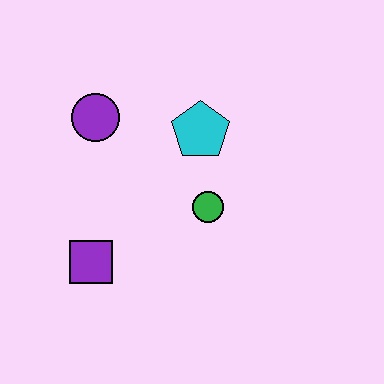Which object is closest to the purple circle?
The cyan pentagon is closest to the purple circle.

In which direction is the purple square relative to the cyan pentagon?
The purple square is below the cyan pentagon.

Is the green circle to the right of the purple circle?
Yes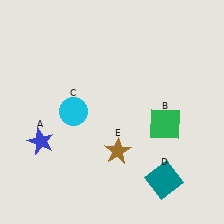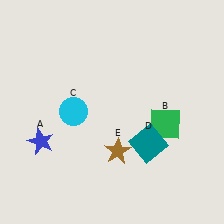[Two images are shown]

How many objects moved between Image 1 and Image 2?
1 object moved between the two images.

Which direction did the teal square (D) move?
The teal square (D) moved up.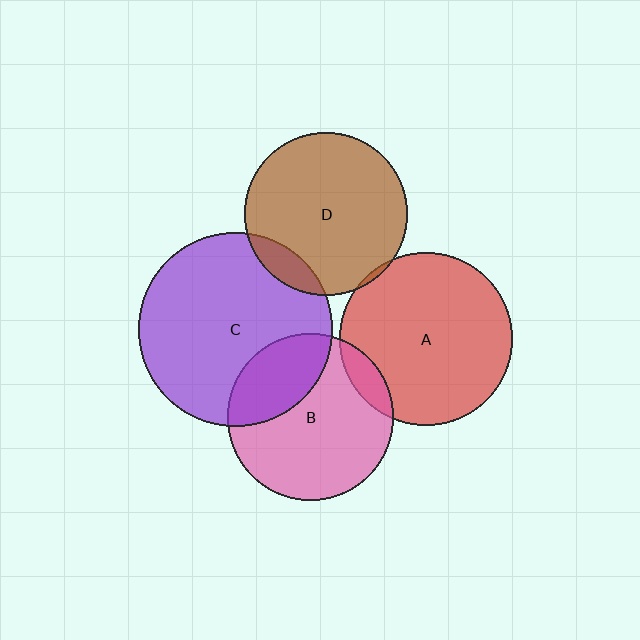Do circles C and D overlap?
Yes.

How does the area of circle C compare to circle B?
Approximately 1.3 times.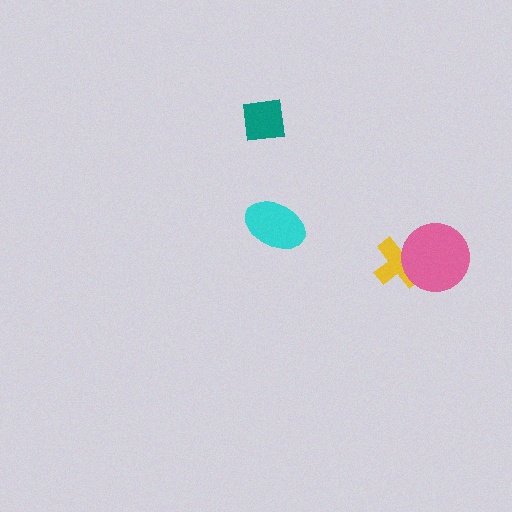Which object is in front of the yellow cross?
The pink circle is in front of the yellow cross.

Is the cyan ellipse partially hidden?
No, no other shape covers it.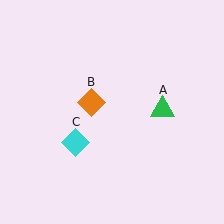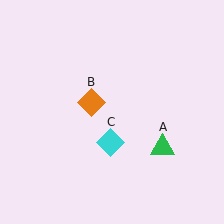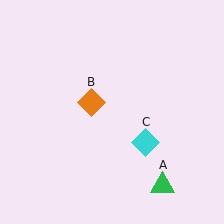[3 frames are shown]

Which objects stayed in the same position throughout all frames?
Orange diamond (object B) remained stationary.